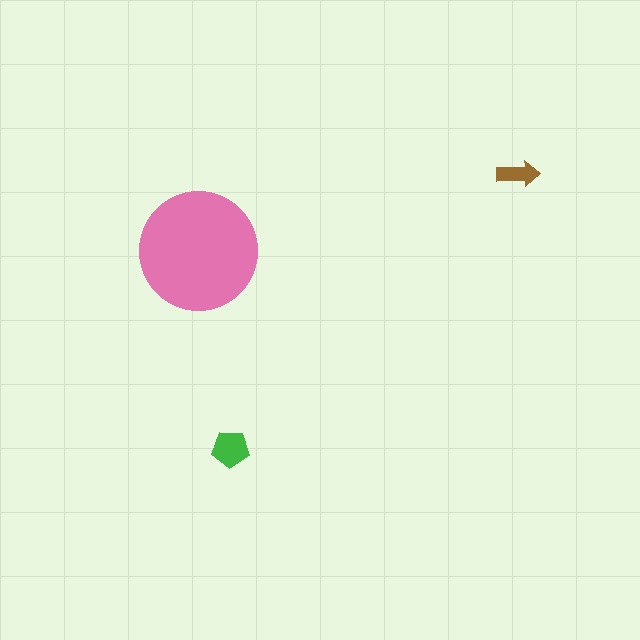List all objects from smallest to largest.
The brown arrow, the green pentagon, the pink circle.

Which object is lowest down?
The green pentagon is bottommost.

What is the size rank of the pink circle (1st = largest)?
1st.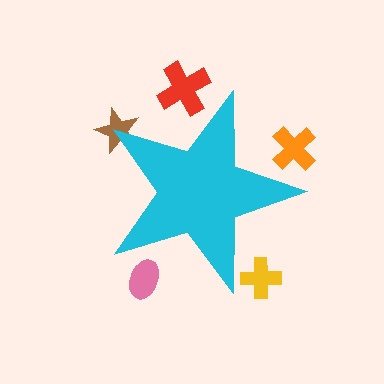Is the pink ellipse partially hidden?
Yes, the pink ellipse is partially hidden behind the cyan star.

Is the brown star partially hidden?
Yes, the brown star is partially hidden behind the cyan star.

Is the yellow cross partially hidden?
Yes, the yellow cross is partially hidden behind the cyan star.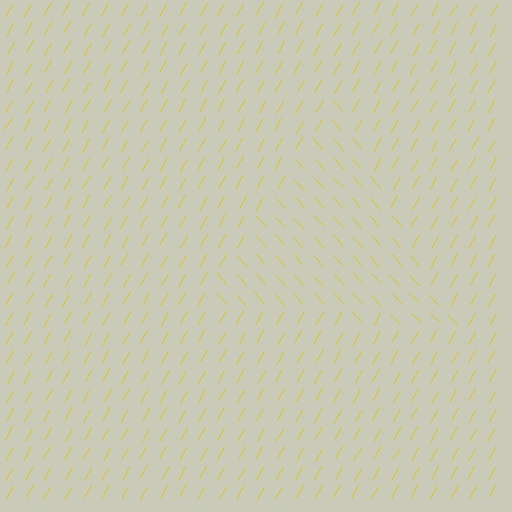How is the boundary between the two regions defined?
The boundary is defined purely by a change in line orientation (approximately 71 degrees difference). All lines are the same color and thickness.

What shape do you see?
I see a triangle.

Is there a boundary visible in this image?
Yes, there is a texture boundary formed by a change in line orientation.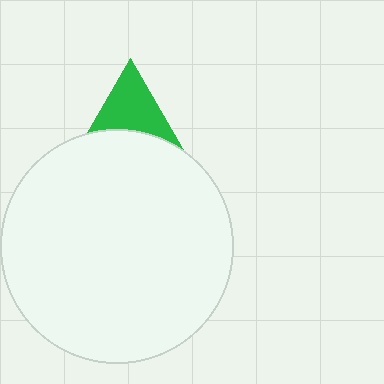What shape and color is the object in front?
The object in front is a white circle.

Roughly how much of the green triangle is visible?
About half of it is visible (roughly 48%).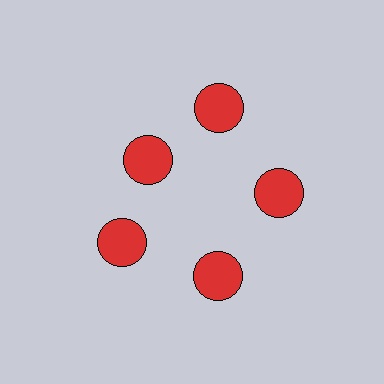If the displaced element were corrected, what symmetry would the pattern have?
It would have 5-fold rotational symmetry — the pattern would map onto itself every 72 degrees.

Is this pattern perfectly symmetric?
No. The 5 red circles are arranged in a ring, but one element near the 10 o'clock position is pulled inward toward the center, breaking the 5-fold rotational symmetry.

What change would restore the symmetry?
The symmetry would be restored by moving it outward, back onto the ring so that all 5 circles sit at equal angles and equal distance from the center.